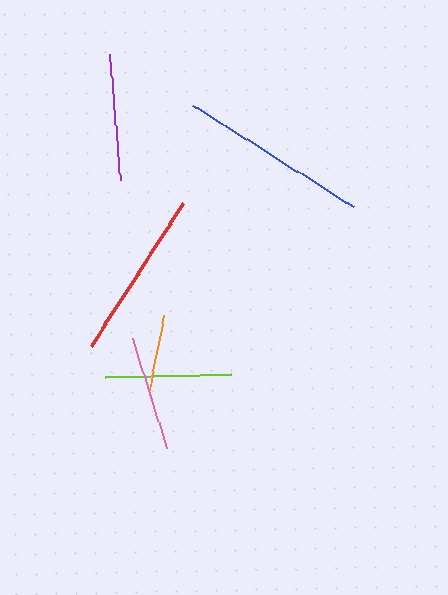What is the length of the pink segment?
The pink segment is approximately 115 pixels long.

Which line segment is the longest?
The blue line is the longest at approximately 191 pixels.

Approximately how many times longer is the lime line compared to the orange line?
The lime line is approximately 1.7 times the length of the orange line.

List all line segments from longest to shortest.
From longest to shortest: blue, red, purple, lime, pink, orange.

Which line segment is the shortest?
The orange line is the shortest at approximately 75 pixels.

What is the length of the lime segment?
The lime segment is approximately 126 pixels long.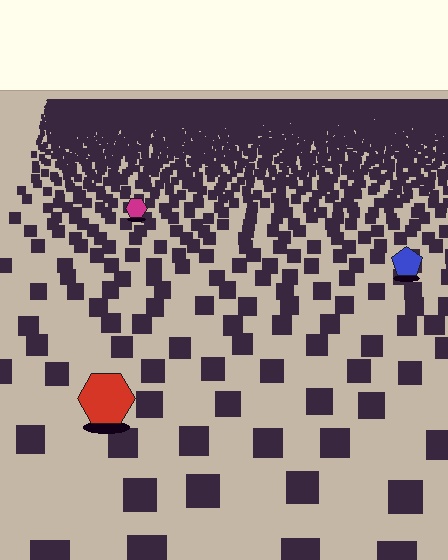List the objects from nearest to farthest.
From nearest to farthest: the red hexagon, the blue pentagon, the magenta hexagon.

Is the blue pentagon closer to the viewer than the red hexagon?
No. The red hexagon is closer — you can tell from the texture gradient: the ground texture is coarser near it.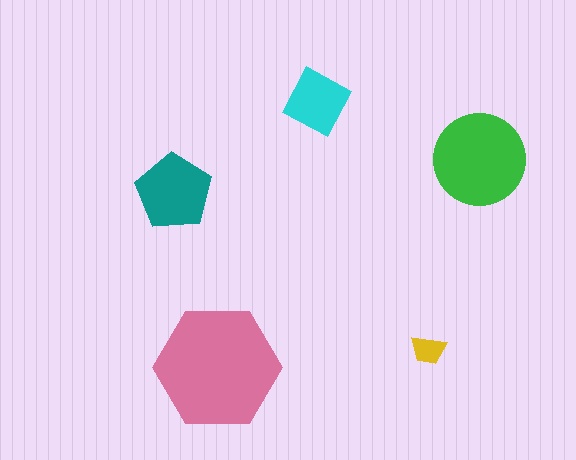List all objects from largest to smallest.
The pink hexagon, the green circle, the teal pentagon, the cyan diamond, the yellow trapezoid.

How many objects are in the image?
There are 5 objects in the image.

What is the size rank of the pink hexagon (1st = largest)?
1st.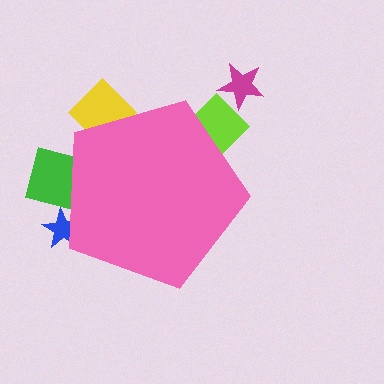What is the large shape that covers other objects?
A pink pentagon.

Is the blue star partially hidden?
Yes, the blue star is partially hidden behind the pink pentagon.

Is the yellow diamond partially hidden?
Yes, the yellow diamond is partially hidden behind the pink pentagon.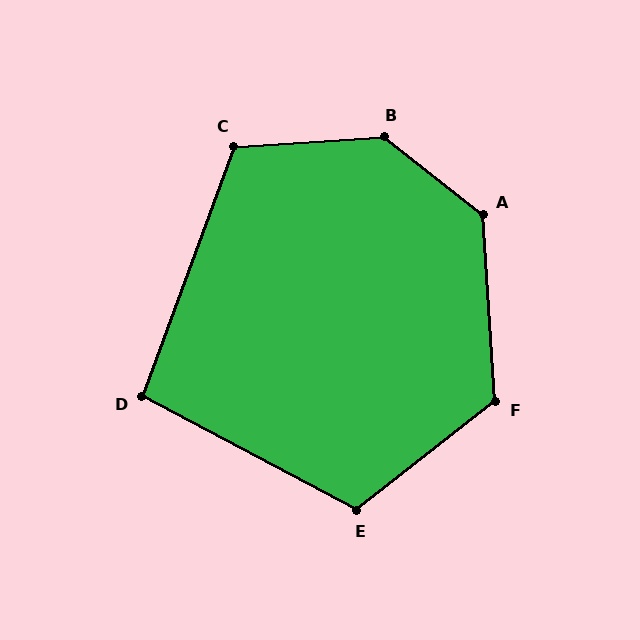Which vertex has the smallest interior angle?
D, at approximately 98 degrees.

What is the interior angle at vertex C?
Approximately 114 degrees (obtuse).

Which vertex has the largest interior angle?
B, at approximately 138 degrees.